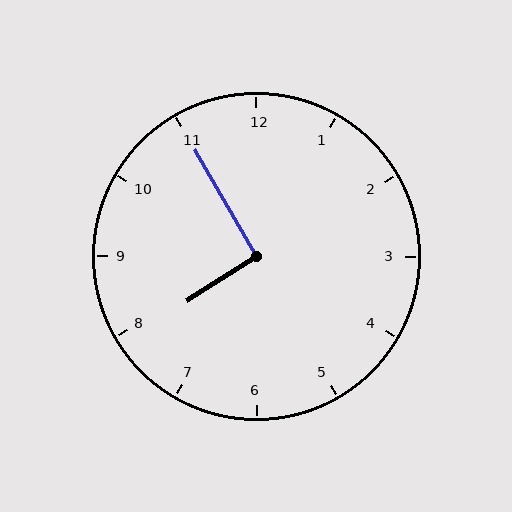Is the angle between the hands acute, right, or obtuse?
It is right.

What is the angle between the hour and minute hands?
Approximately 92 degrees.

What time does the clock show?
7:55.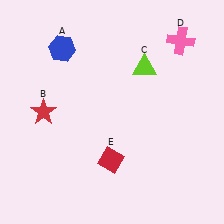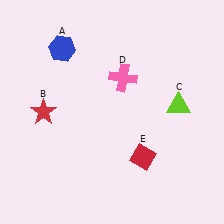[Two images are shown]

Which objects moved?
The objects that moved are: the lime triangle (C), the pink cross (D), the red diamond (E).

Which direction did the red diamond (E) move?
The red diamond (E) moved right.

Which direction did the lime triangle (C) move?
The lime triangle (C) moved down.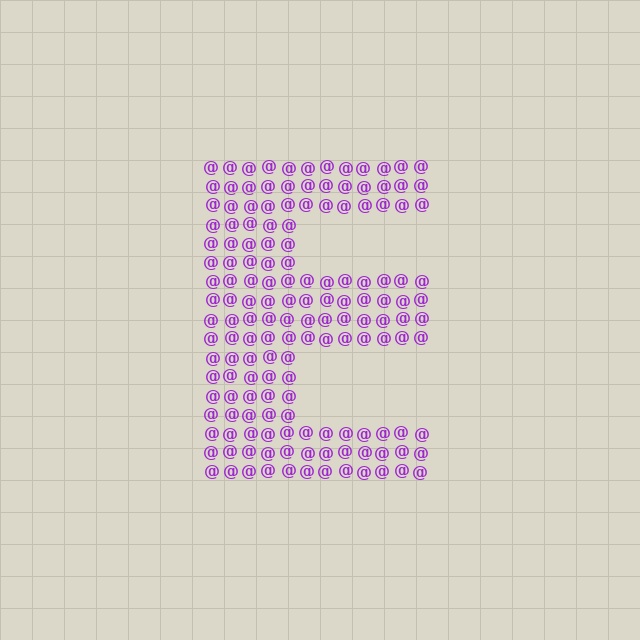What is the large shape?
The large shape is the letter E.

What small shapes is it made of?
It is made of small at signs.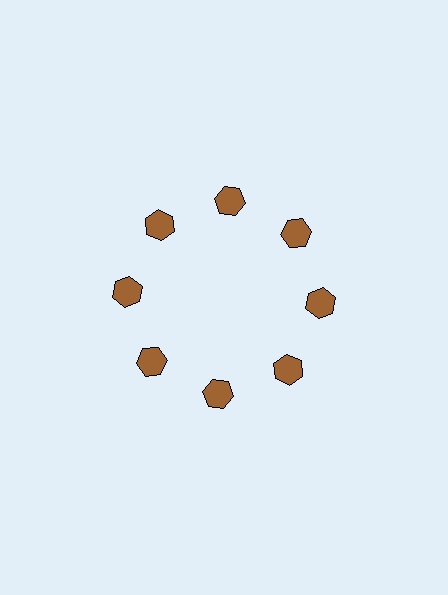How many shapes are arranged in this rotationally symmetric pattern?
There are 8 shapes, arranged in 8 groups of 1.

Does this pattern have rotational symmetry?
Yes, this pattern has 8-fold rotational symmetry. It looks the same after rotating 45 degrees around the center.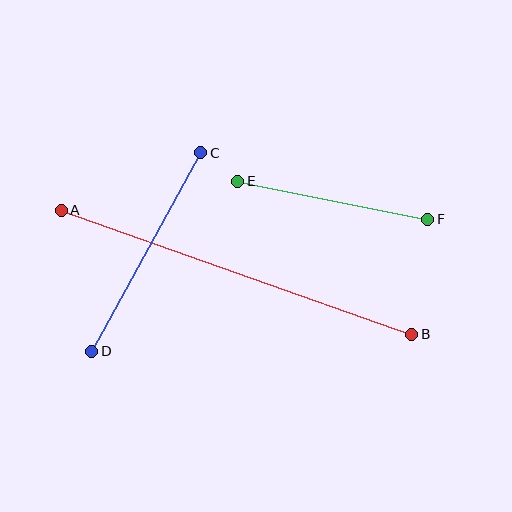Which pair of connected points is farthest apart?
Points A and B are farthest apart.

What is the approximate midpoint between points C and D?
The midpoint is at approximately (146, 252) pixels.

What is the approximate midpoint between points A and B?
The midpoint is at approximately (237, 272) pixels.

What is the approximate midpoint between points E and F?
The midpoint is at approximately (333, 200) pixels.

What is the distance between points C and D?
The distance is approximately 227 pixels.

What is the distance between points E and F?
The distance is approximately 194 pixels.